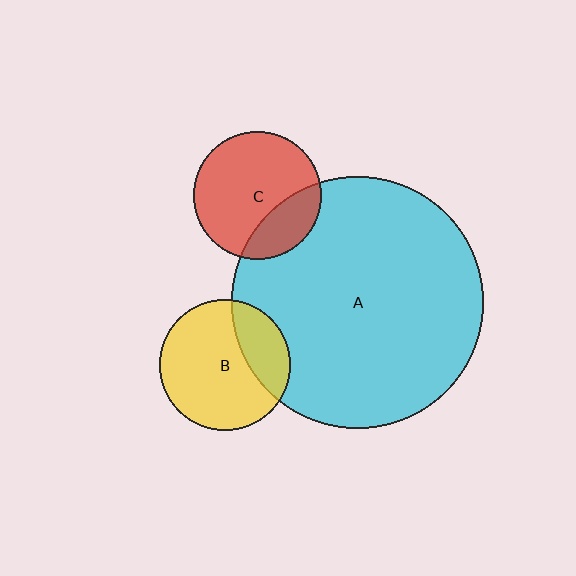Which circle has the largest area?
Circle A (cyan).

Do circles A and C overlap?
Yes.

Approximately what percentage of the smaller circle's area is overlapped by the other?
Approximately 25%.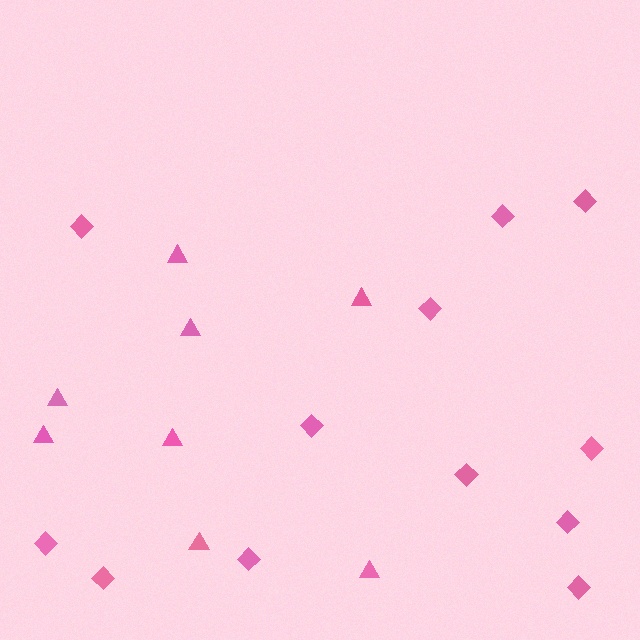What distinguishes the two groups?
There are 2 groups: one group of diamonds (12) and one group of triangles (8).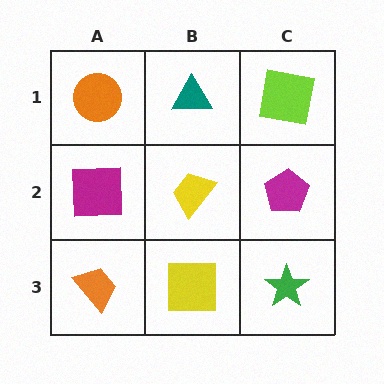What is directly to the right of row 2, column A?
A yellow trapezoid.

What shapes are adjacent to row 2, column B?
A teal triangle (row 1, column B), a yellow square (row 3, column B), a magenta square (row 2, column A), a magenta pentagon (row 2, column C).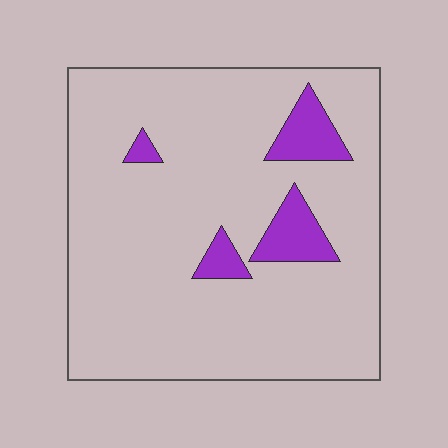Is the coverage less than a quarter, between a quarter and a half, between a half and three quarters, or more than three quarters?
Less than a quarter.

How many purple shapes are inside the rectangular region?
4.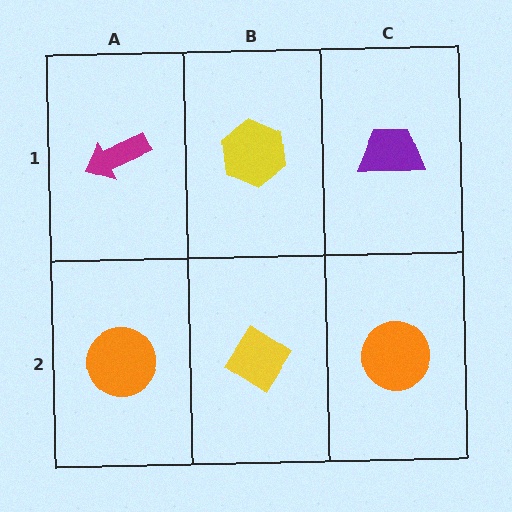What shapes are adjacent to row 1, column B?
A yellow diamond (row 2, column B), a magenta arrow (row 1, column A), a purple trapezoid (row 1, column C).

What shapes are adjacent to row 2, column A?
A magenta arrow (row 1, column A), a yellow diamond (row 2, column B).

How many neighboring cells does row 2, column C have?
2.